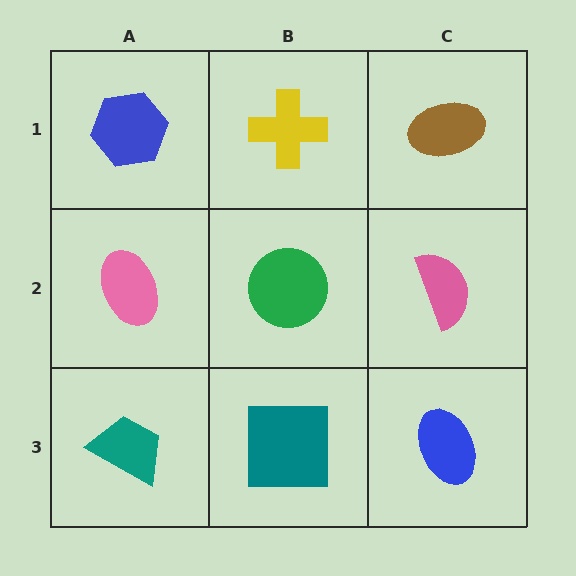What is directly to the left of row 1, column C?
A yellow cross.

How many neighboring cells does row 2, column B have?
4.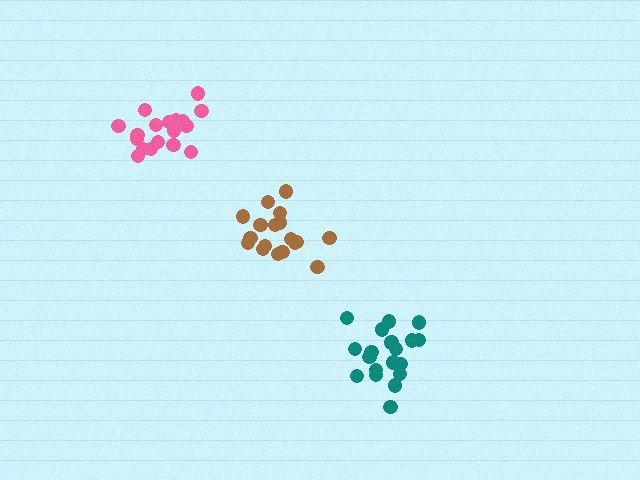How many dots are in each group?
Group 1: 19 dots, Group 2: 18 dots, Group 3: 18 dots (55 total).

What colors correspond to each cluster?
The clusters are colored: teal, brown, pink.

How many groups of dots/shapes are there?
There are 3 groups.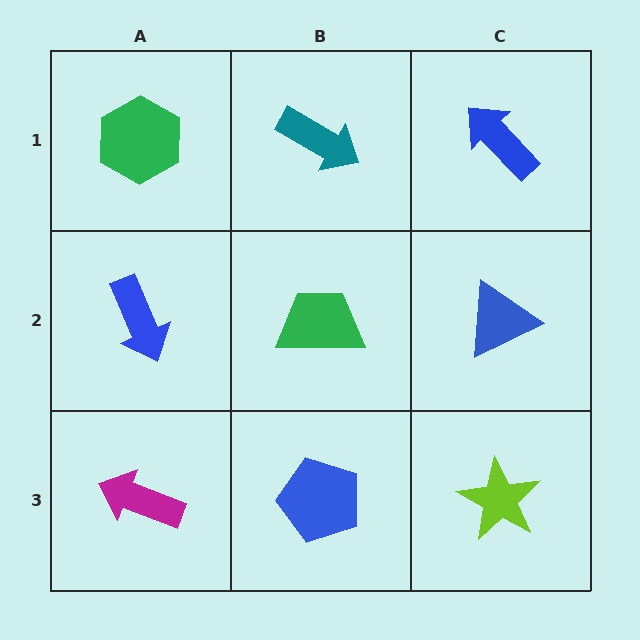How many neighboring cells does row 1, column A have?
2.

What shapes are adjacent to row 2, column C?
A blue arrow (row 1, column C), a lime star (row 3, column C), a green trapezoid (row 2, column B).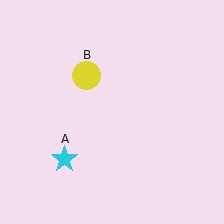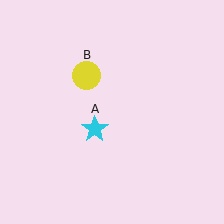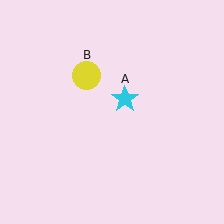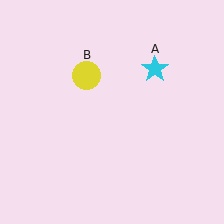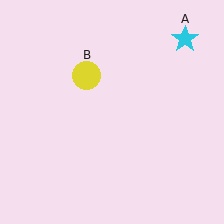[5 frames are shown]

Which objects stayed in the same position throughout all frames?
Yellow circle (object B) remained stationary.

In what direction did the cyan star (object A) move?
The cyan star (object A) moved up and to the right.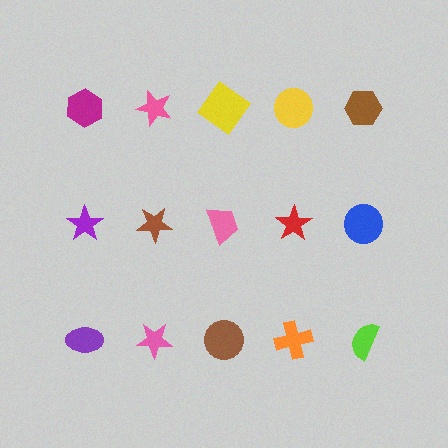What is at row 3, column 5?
A lime semicircle.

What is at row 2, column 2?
A brown star.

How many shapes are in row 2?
5 shapes.